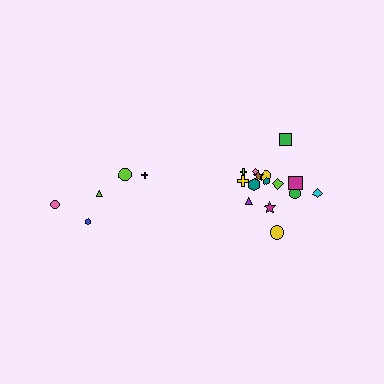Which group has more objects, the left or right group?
The right group.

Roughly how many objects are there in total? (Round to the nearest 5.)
Roughly 20 objects in total.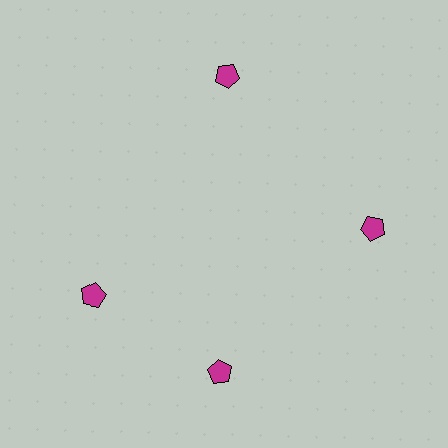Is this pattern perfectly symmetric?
No. The 4 magenta pentagons are arranged in a ring, but one element near the 9 o'clock position is rotated out of alignment along the ring, breaking the 4-fold rotational symmetry.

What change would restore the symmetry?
The symmetry would be restored by rotating it back into even spacing with its neighbors so that all 4 pentagons sit at equal angles and equal distance from the center.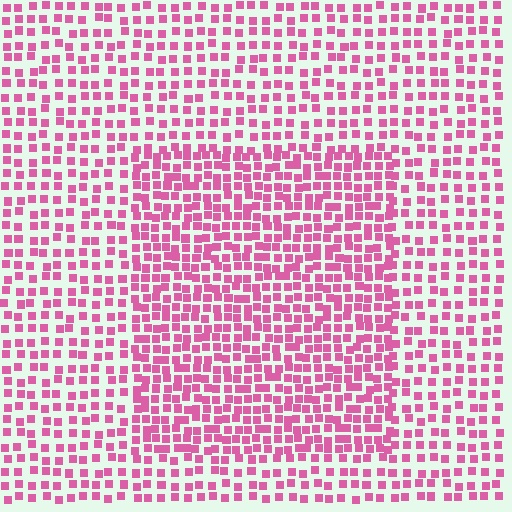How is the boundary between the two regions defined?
The boundary is defined by a change in element density (approximately 1.6x ratio). All elements are the same color, size, and shape.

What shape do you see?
I see a rectangle.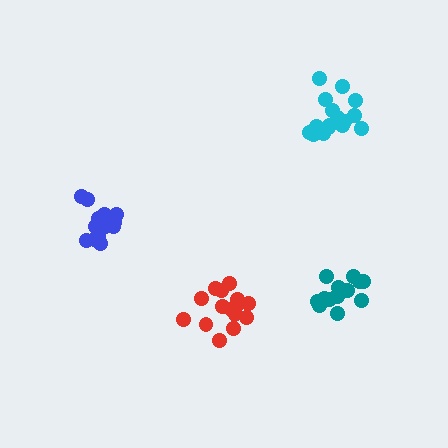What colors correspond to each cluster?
The clusters are colored: teal, cyan, red, blue.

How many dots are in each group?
Group 1: 15 dots, Group 2: 16 dots, Group 3: 15 dots, Group 4: 13 dots (59 total).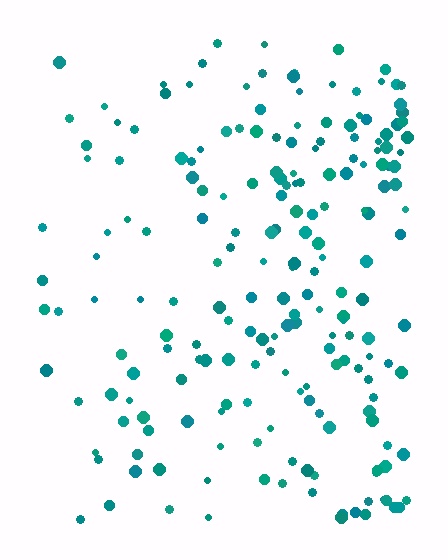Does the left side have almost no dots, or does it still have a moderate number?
Still a moderate number, just noticeably fewer than the right.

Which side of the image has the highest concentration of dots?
The right.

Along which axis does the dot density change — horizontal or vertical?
Horizontal.